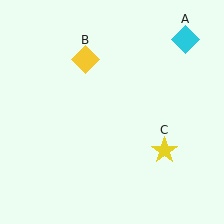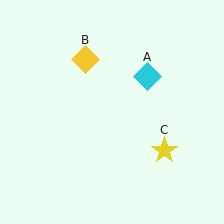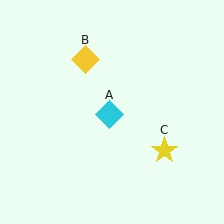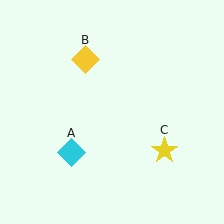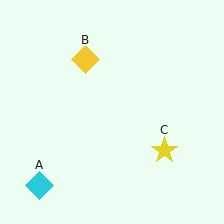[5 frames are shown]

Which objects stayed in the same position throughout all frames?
Yellow diamond (object B) and yellow star (object C) remained stationary.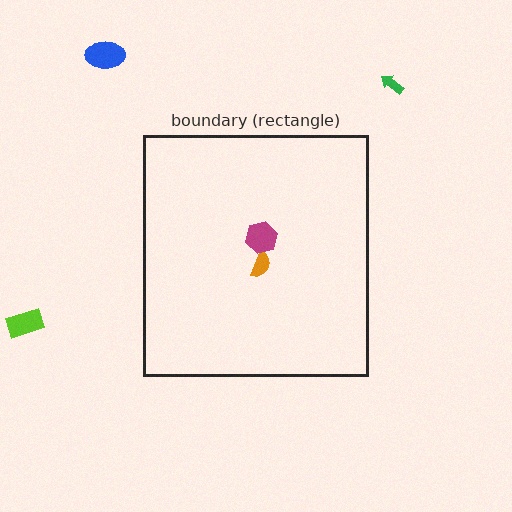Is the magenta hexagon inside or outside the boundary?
Inside.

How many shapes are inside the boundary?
2 inside, 3 outside.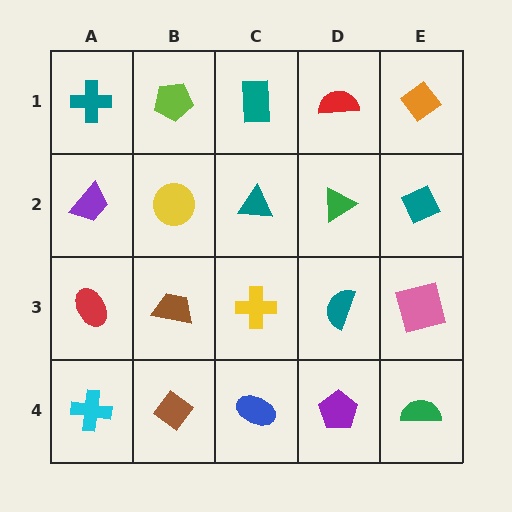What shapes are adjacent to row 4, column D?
A teal semicircle (row 3, column D), a blue ellipse (row 4, column C), a green semicircle (row 4, column E).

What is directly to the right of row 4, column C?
A purple pentagon.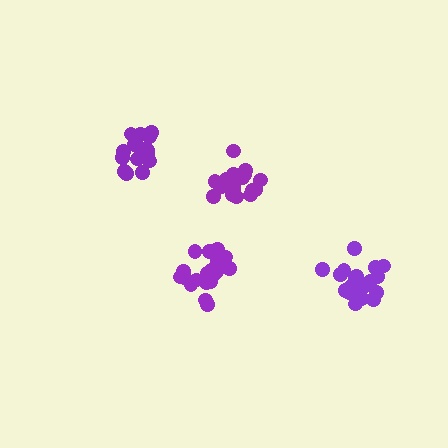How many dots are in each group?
Group 1: 20 dots, Group 2: 19 dots, Group 3: 19 dots, Group 4: 16 dots (74 total).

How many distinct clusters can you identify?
There are 4 distinct clusters.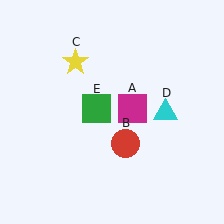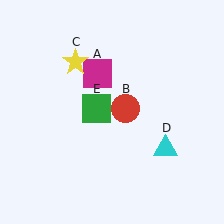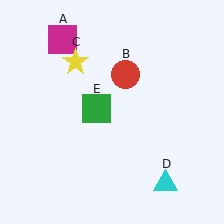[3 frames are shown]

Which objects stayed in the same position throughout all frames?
Yellow star (object C) and green square (object E) remained stationary.